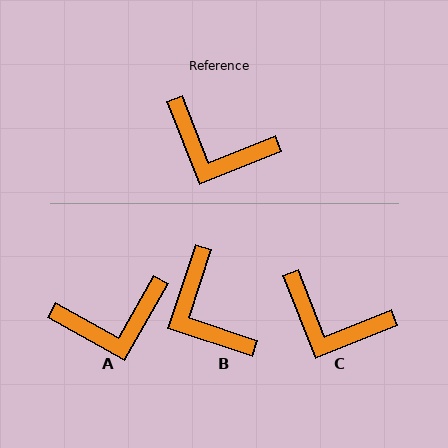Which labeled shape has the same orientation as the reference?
C.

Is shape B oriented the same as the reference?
No, it is off by about 40 degrees.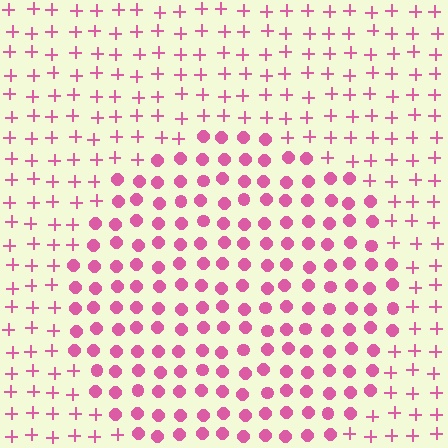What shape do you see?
I see a circle.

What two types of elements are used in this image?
The image uses circles inside the circle region and plus signs outside it.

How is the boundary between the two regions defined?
The boundary is defined by a change in element shape: circles inside vs. plus signs outside. All elements share the same color and spacing.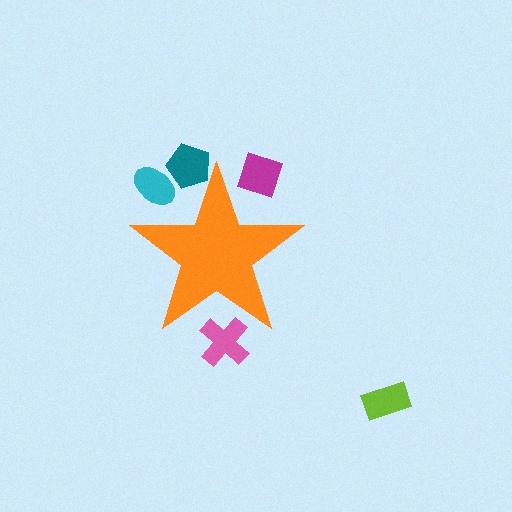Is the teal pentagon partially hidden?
Yes, the teal pentagon is partially hidden behind the orange star.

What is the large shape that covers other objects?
An orange star.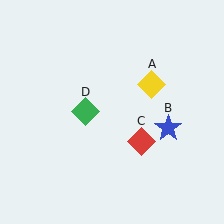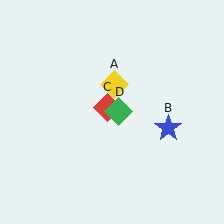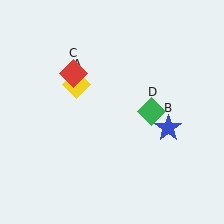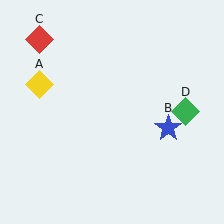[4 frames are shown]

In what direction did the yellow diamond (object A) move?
The yellow diamond (object A) moved left.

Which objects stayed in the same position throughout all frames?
Blue star (object B) remained stationary.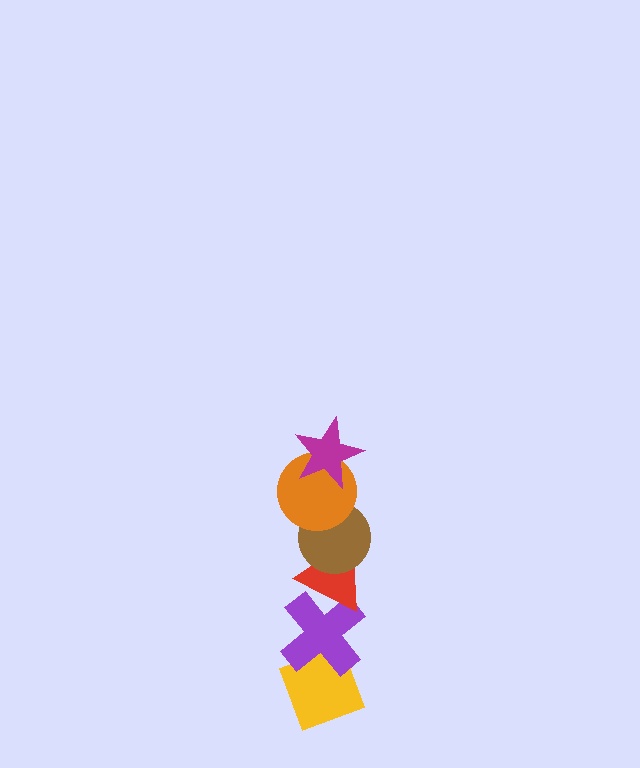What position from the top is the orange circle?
The orange circle is 2nd from the top.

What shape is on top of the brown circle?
The orange circle is on top of the brown circle.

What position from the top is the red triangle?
The red triangle is 4th from the top.